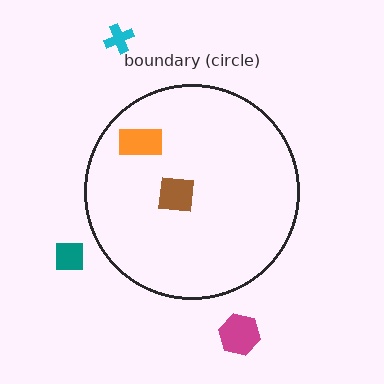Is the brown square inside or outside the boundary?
Inside.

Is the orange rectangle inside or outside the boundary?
Inside.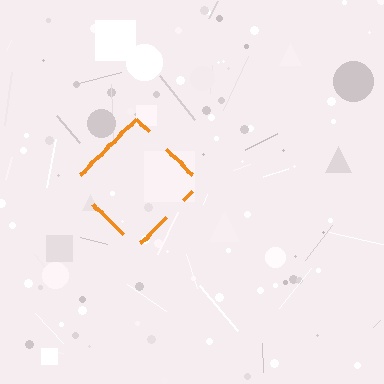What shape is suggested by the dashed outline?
The dashed outline suggests a diamond.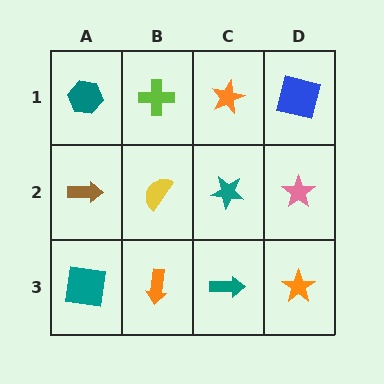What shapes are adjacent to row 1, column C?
A teal star (row 2, column C), a lime cross (row 1, column B), a blue square (row 1, column D).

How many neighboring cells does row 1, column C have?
3.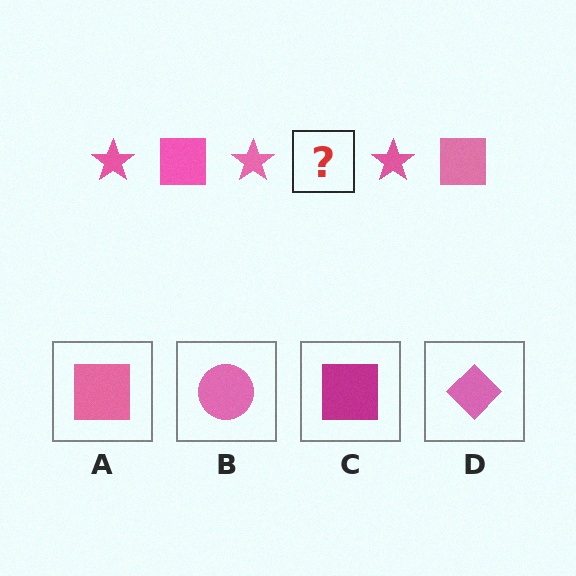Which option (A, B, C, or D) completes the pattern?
A.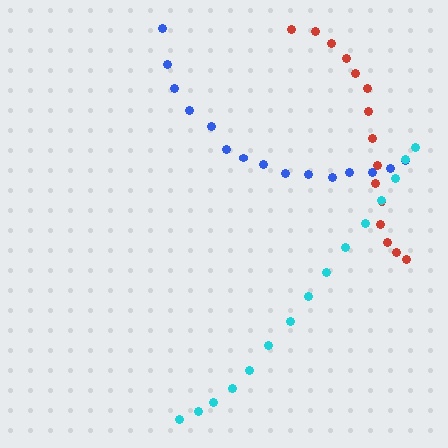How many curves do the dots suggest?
There are 3 distinct paths.